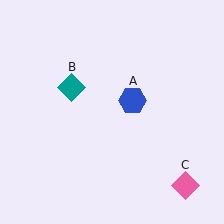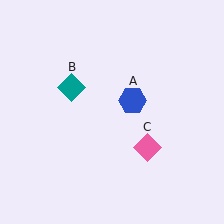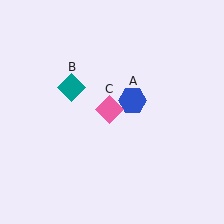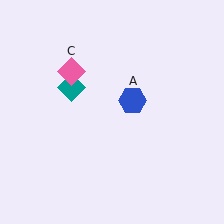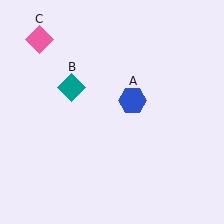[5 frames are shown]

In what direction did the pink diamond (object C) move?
The pink diamond (object C) moved up and to the left.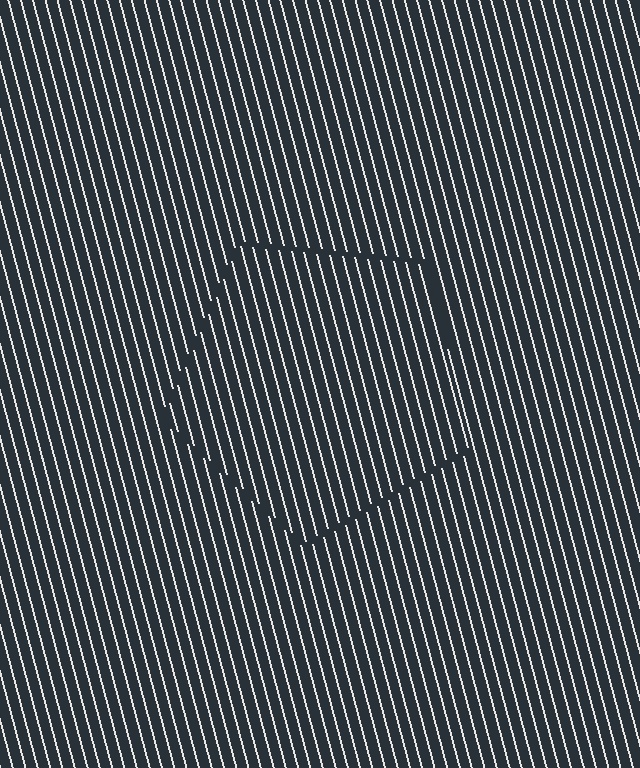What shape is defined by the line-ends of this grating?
An illusory pentagon. The interior of the shape contains the same grating, shifted by half a period — the contour is defined by the phase discontinuity where line-ends from the inner and outer gratings abut.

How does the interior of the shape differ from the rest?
The interior of the shape contains the same grating, shifted by half a period — the contour is defined by the phase discontinuity where line-ends from the inner and outer gratings abut.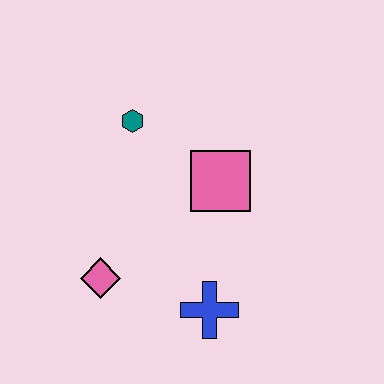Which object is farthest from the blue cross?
The teal hexagon is farthest from the blue cross.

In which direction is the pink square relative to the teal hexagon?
The pink square is to the right of the teal hexagon.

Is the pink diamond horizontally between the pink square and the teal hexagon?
No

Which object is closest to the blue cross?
The pink diamond is closest to the blue cross.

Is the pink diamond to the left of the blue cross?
Yes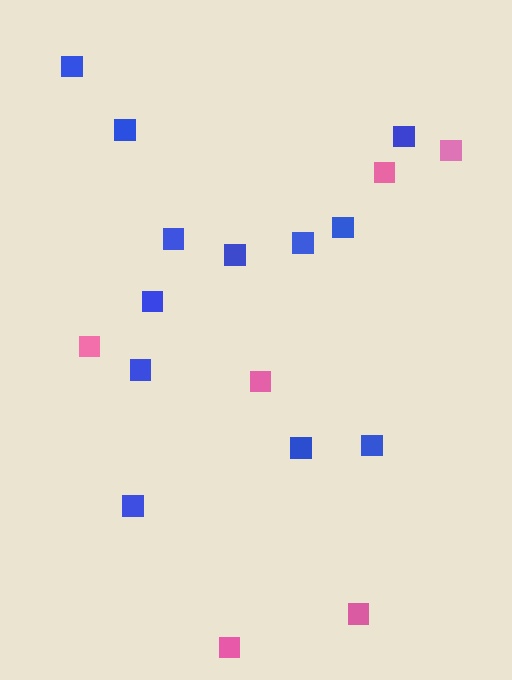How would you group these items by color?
There are 2 groups: one group of pink squares (6) and one group of blue squares (12).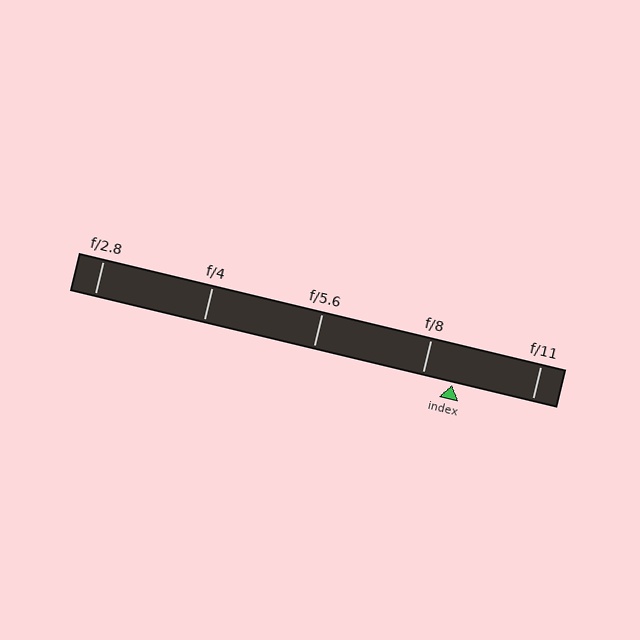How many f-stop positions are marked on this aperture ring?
There are 5 f-stop positions marked.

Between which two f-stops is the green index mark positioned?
The index mark is between f/8 and f/11.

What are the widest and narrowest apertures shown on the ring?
The widest aperture shown is f/2.8 and the narrowest is f/11.